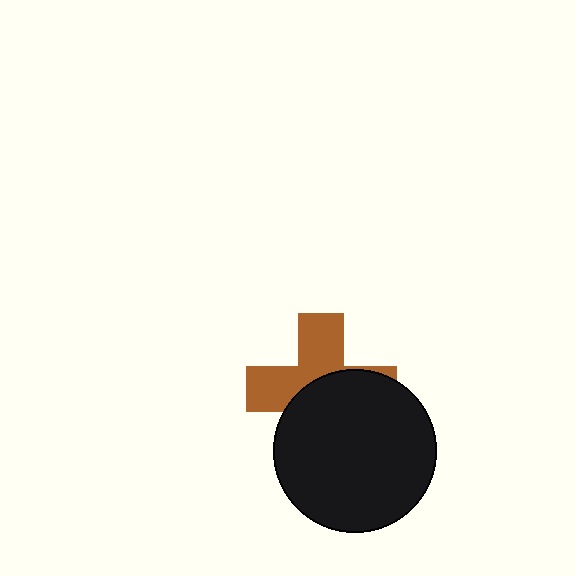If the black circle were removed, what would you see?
You would see the complete brown cross.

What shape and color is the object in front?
The object in front is a black circle.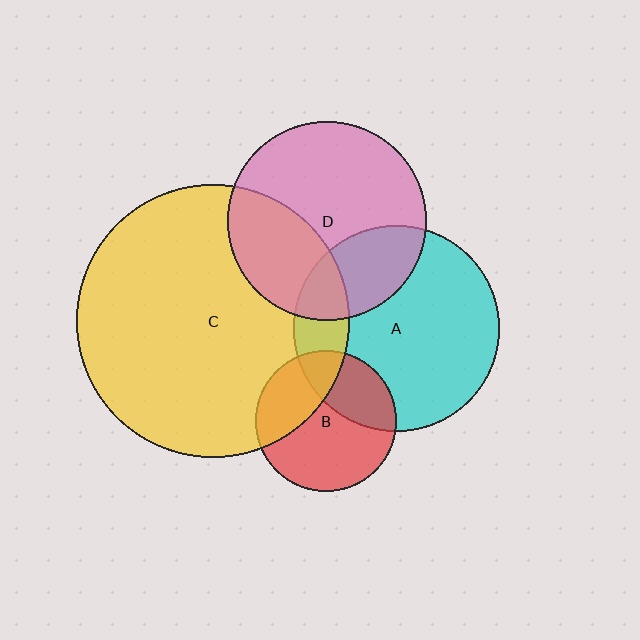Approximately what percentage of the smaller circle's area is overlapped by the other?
Approximately 30%.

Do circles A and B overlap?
Yes.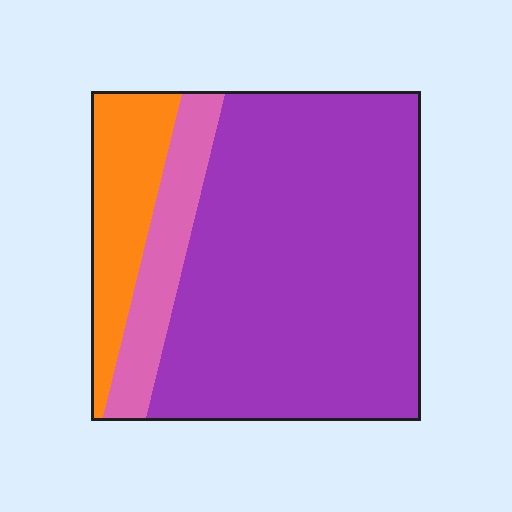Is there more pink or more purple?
Purple.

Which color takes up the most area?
Purple, at roughly 70%.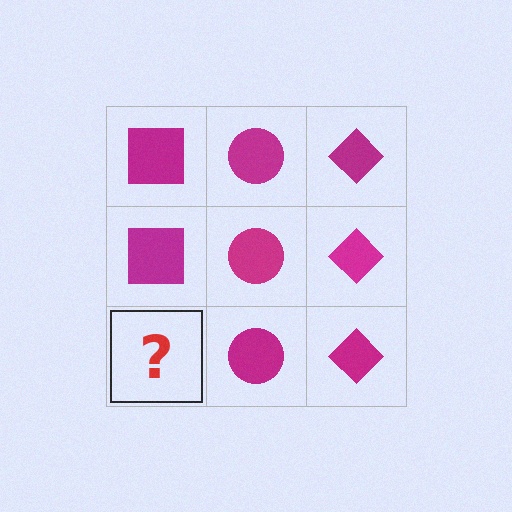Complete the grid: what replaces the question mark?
The question mark should be replaced with a magenta square.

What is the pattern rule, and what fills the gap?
The rule is that each column has a consistent shape. The gap should be filled with a magenta square.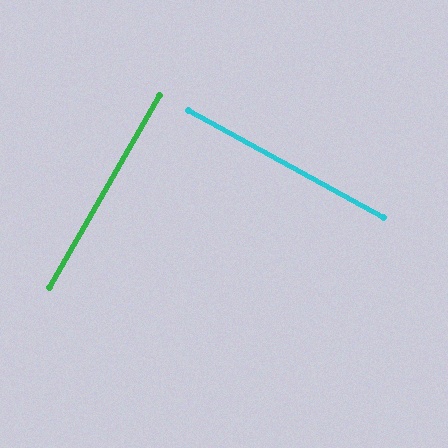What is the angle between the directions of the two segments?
Approximately 89 degrees.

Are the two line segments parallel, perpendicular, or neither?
Perpendicular — they meet at approximately 89°.